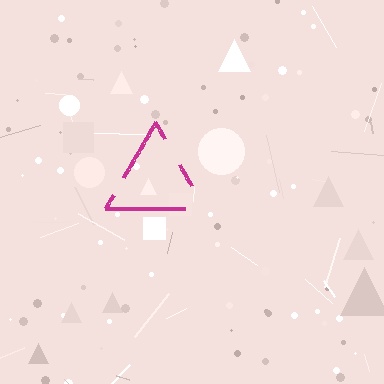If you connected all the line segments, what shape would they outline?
They would outline a triangle.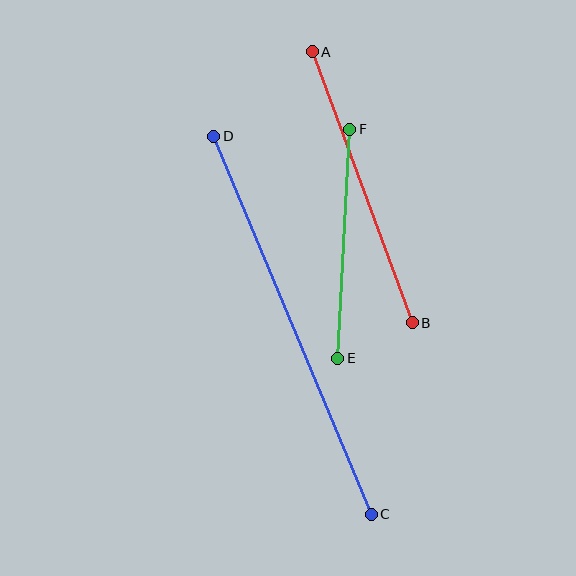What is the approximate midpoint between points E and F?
The midpoint is at approximately (344, 244) pixels.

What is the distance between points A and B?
The distance is approximately 289 pixels.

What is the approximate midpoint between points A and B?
The midpoint is at approximately (362, 187) pixels.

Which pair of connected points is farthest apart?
Points C and D are farthest apart.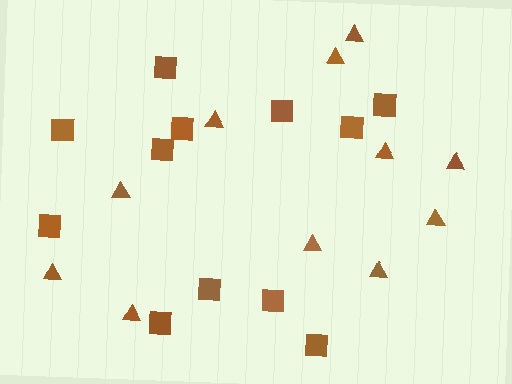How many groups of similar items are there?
There are 2 groups: one group of triangles (11) and one group of squares (12).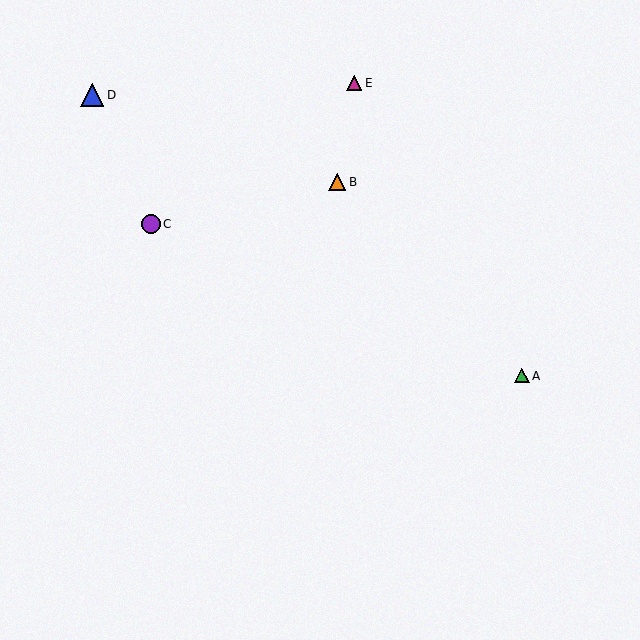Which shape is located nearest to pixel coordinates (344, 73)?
The magenta triangle (labeled E) at (354, 83) is nearest to that location.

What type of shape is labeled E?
Shape E is a magenta triangle.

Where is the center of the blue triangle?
The center of the blue triangle is at (92, 95).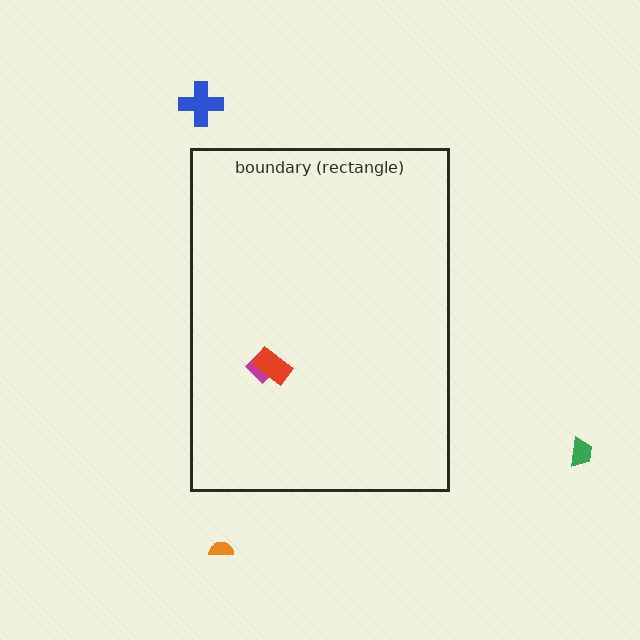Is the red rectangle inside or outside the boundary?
Inside.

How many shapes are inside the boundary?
2 inside, 3 outside.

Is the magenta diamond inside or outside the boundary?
Inside.